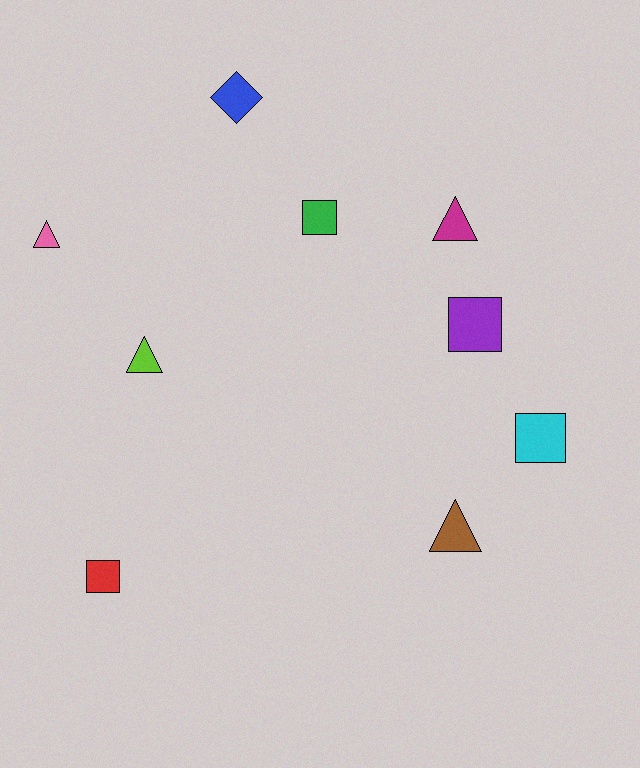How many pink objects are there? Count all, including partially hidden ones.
There is 1 pink object.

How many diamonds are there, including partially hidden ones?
There is 1 diamond.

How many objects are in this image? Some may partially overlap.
There are 9 objects.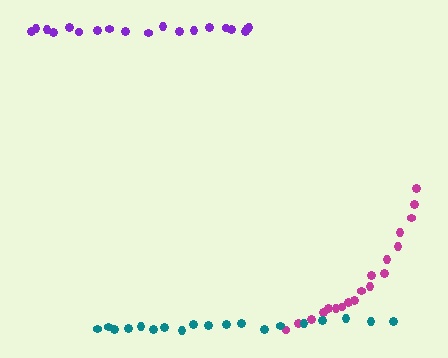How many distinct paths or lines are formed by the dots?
There are 3 distinct paths.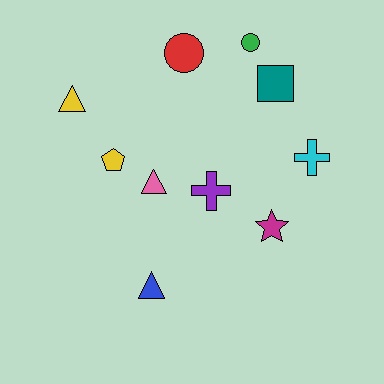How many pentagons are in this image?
There is 1 pentagon.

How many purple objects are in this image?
There is 1 purple object.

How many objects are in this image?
There are 10 objects.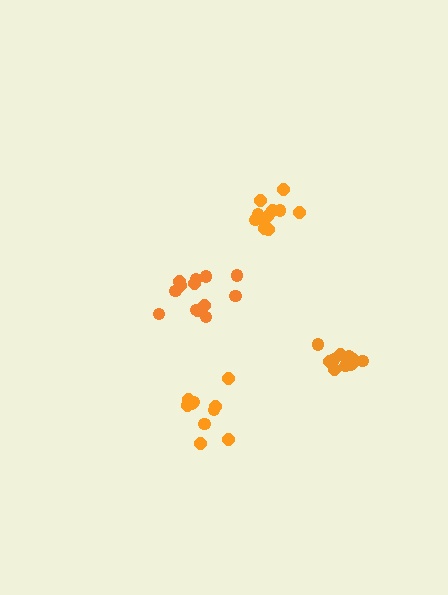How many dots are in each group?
Group 1: 10 dots, Group 2: 11 dots, Group 3: 12 dots, Group 4: 14 dots (47 total).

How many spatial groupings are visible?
There are 4 spatial groupings.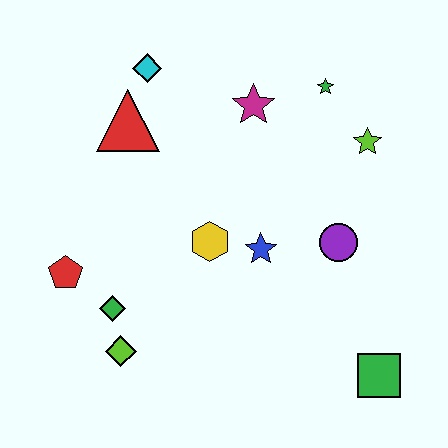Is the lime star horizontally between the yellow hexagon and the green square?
Yes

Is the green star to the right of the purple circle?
No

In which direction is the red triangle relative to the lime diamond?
The red triangle is above the lime diamond.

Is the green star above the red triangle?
Yes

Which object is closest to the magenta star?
The green star is closest to the magenta star.